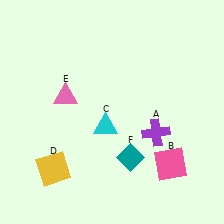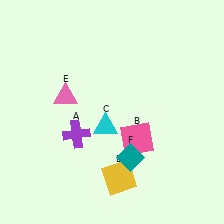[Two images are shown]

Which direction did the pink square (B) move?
The pink square (B) moved left.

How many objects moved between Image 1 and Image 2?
3 objects moved between the two images.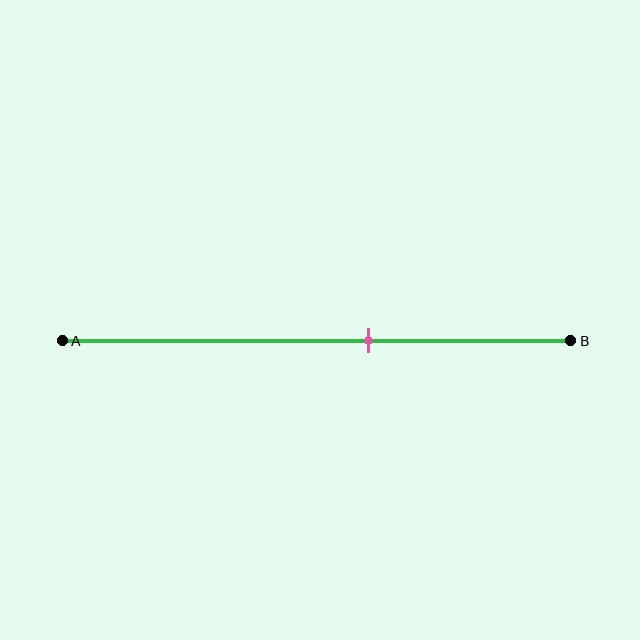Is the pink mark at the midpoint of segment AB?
No, the mark is at about 60% from A, not at the 50% midpoint.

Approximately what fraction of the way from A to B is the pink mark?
The pink mark is approximately 60% of the way from A to B.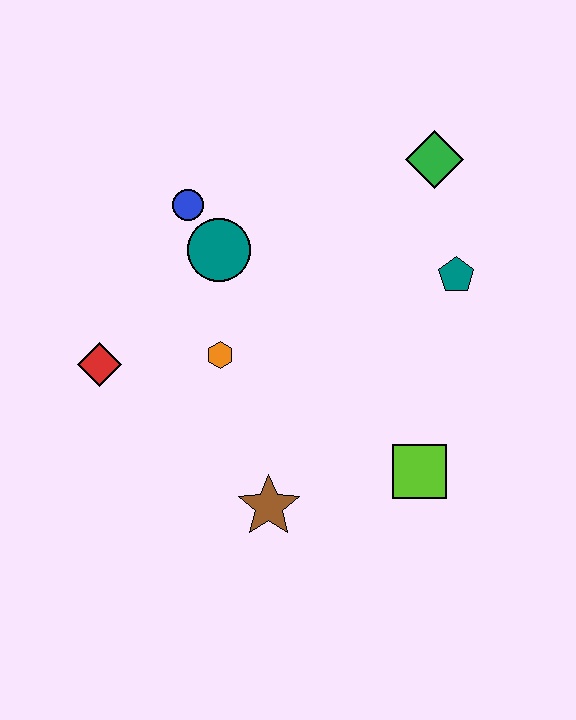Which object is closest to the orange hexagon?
The teal circle is closest to the orange hexagon.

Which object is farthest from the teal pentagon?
The red diamond is farthest from the teal pentagon.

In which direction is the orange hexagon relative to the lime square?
The orange hexagon is to the left of the lime square.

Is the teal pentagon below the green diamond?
Yes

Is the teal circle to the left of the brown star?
Yes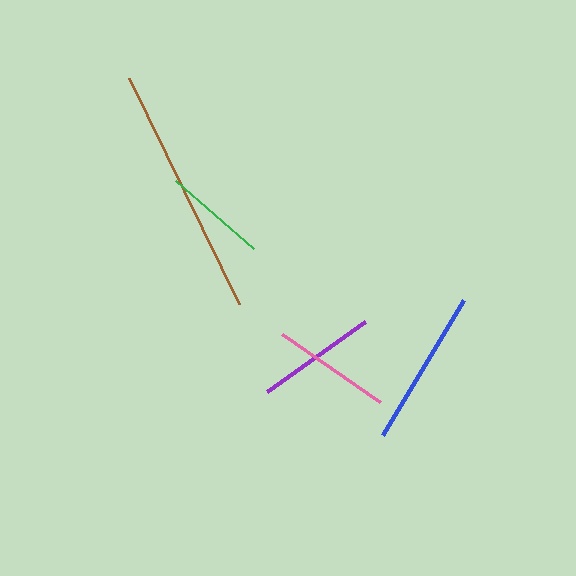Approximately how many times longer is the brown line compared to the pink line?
The brown line is approximately 2.1 times the length of the pink line.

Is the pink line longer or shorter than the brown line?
The brown line is longer than the pink line.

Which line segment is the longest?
The brown line is the longest at approximately 251 pixels.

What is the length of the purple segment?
The purple segment is approximately 120 pixels long.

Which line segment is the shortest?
The green line is the shortest at approximately 103 pixels.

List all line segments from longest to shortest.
From longest to shortest: brown, blue, purple, pink, green.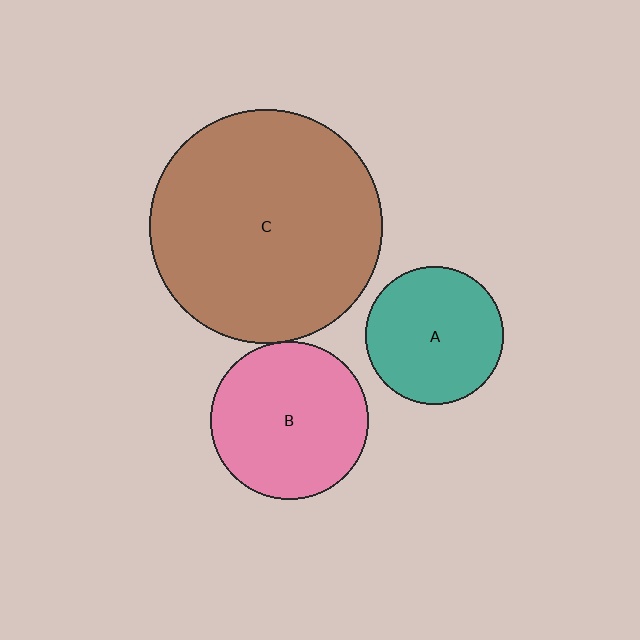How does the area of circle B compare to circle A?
Approximately 1.3 times.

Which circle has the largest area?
Circle C (brown).